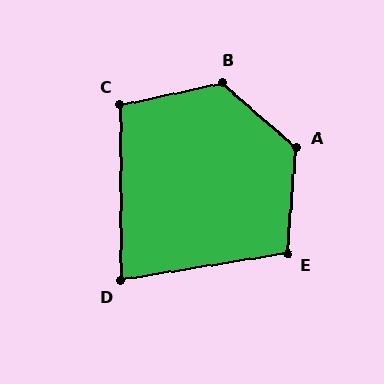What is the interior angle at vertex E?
Approximately 104 degrees (obtuse).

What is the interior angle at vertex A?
Approximately 126 degrees (obtuse).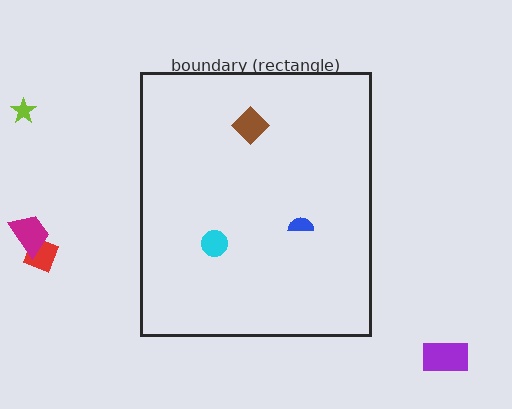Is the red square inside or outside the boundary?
Outside.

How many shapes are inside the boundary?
3 inside, 4 outside.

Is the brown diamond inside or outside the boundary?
Inside.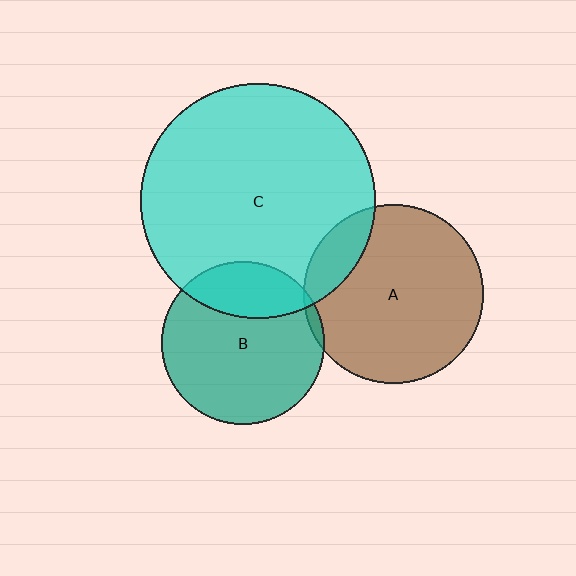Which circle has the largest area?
Circle C (cyan).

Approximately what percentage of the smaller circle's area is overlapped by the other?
Approximately 5%.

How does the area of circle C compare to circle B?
Approximately 2.1 times.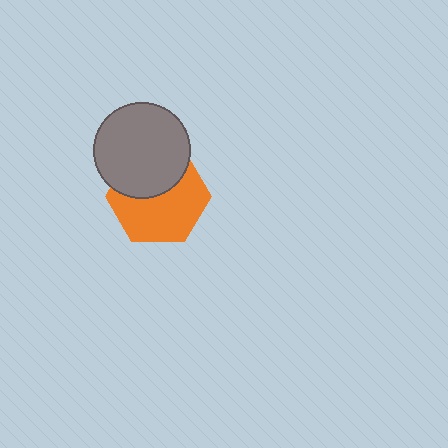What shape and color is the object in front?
The object in front is a gray circle.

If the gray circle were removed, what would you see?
You would see the complete orange hexagon.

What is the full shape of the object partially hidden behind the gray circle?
The partially hidden object is an orange hexagon.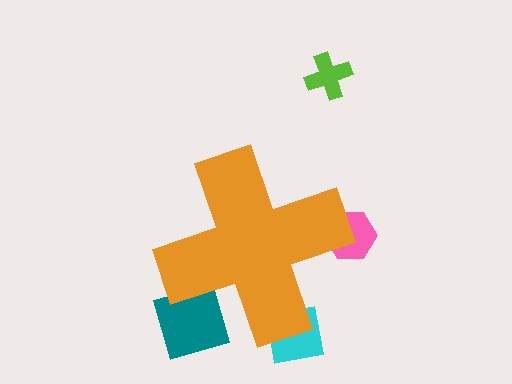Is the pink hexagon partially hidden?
Yes, the pink hexagon is partially hidden behind the orange cross.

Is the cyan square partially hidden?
Yes, the cyan square is partially hidden behind the orange cross.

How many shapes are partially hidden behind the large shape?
3 shapes are partially hidden.